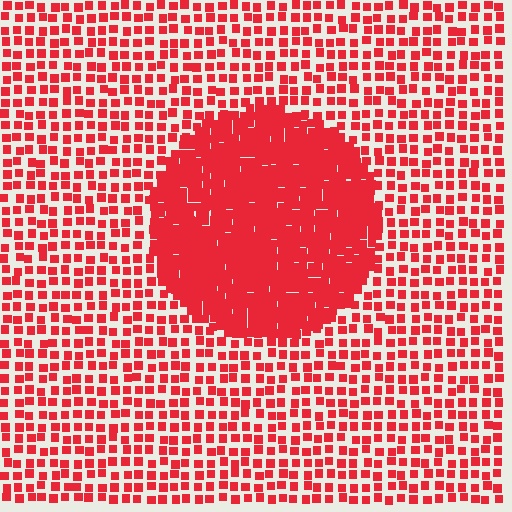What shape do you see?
I see a circle.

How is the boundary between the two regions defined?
The boundary is defined by a change in element density (approximately 2.6x ratio). All elements are the same color, size, and shape.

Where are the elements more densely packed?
The elements are more densely packed inside the circle boundary.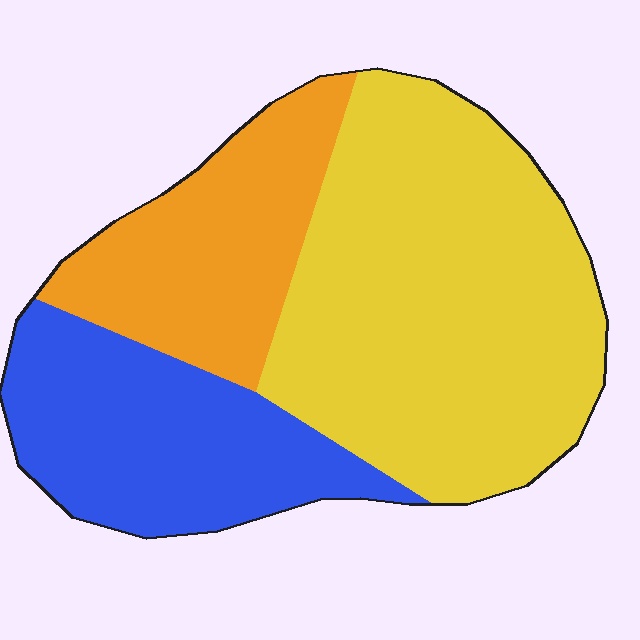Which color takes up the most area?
Yellow, at roughly 50%.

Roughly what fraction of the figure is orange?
Orange takes up about one quarter (1/4) of the figure.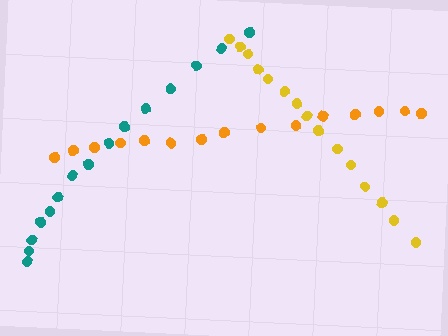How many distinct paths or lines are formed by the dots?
There are 3 distinct paths.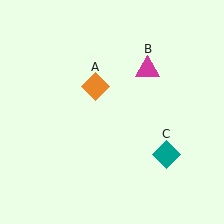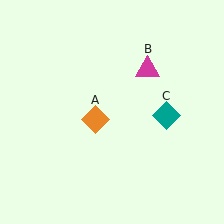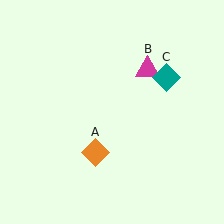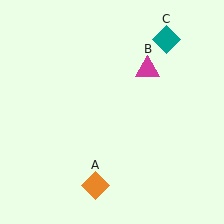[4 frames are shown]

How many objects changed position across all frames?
2 objects changed position: orange diamond (object A), teal diamond (object C).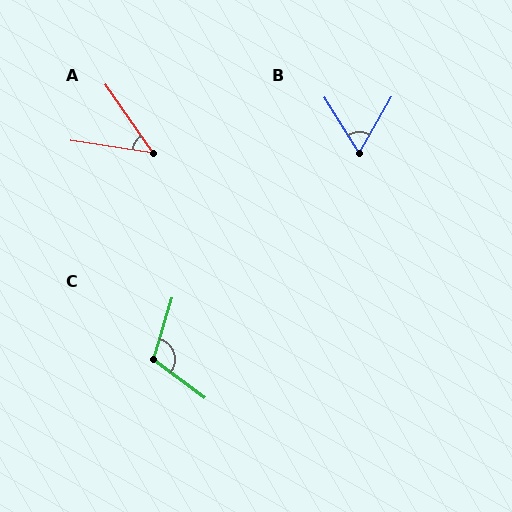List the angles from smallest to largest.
A (47°), B (62°), C (110°).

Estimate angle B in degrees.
Approximately 62 degrees.